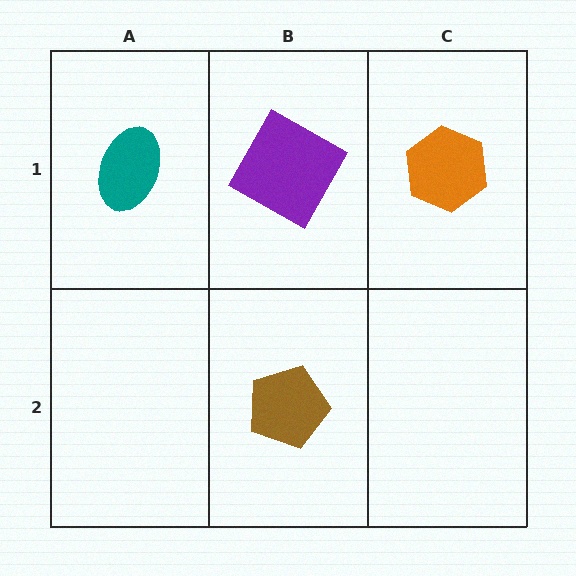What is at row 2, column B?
A brown pentagon.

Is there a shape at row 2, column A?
No, that cell is empty.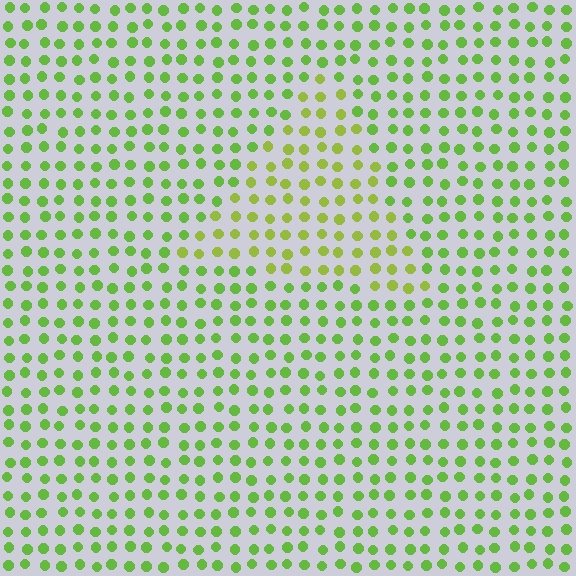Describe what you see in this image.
The image is filled with small lime elements in a uniform arrangement. A triangle-shaped region is visible where the elements are tinted to a slightly different hue, forming a subtle color boundary.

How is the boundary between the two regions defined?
The boundary is defined purely by a slight shift in hue (about 23 degrees). Spacing, size, and orientation are identical on both sides.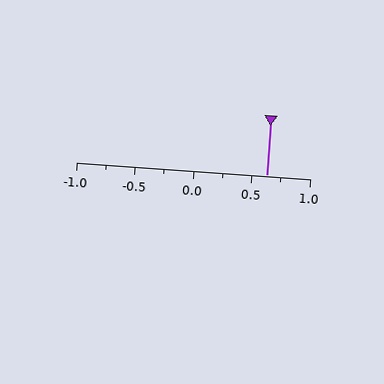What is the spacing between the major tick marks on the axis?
The major ticks are spaced 0.5 apart.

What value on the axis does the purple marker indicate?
The marker indicates approximately 0.62.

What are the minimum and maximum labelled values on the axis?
The axis runs from -1.0 to 1.0.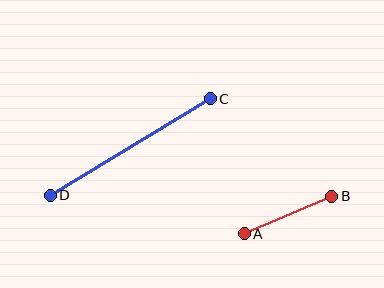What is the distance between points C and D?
The distance is approximately 187 pixels.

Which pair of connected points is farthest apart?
Points C and D are farthest apart.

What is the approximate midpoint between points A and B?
The midpoint is at approximately (288, 215) pixels.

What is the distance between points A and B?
The distance is approximately 95 pixels.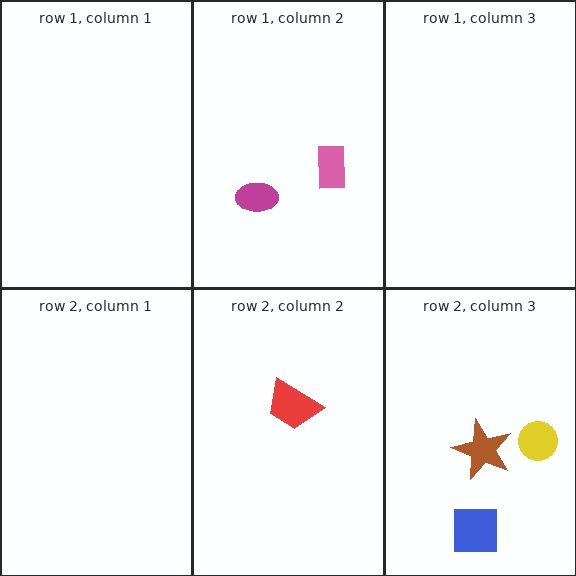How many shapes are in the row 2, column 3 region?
3.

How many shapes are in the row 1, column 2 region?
2.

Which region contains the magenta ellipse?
The row 1, column 2 region.